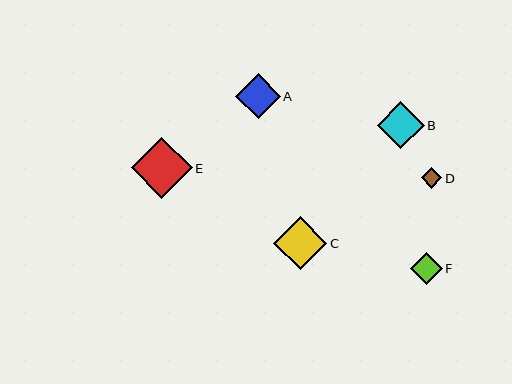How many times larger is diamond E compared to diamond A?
Diamond E is approximately 1.4 times the size of diamond A.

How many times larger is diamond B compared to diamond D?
Diamond B is approximately 2.3 times the size of diamond D.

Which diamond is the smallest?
Diamond D is the smallest with a size of approximately 21 pixels.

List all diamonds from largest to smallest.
From largest to smallest: E, C, B, A, F, D.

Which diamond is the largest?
Diamond E is the largest with a size of approximately 61 pixels.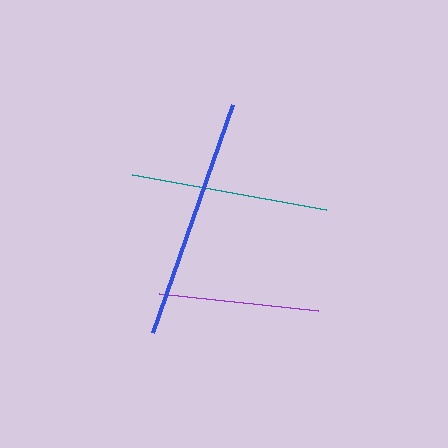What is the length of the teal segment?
The teal segment is approximately 198 pixels long.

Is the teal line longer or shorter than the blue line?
The blue line is longer than the teal line.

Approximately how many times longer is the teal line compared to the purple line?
The teal line is approximately 1.2 times the length of the purple line.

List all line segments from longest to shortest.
From longest to shortest: blue, teal, purple.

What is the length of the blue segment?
The blue segment is approximately 242 pixels long.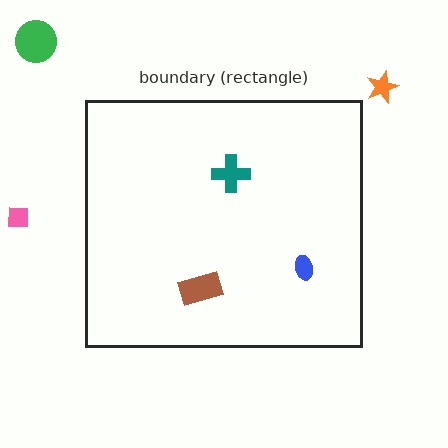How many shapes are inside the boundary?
3 inside, 3 outside.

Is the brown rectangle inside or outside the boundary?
Inside.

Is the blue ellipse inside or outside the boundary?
Inside.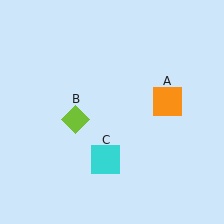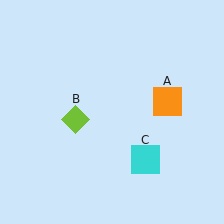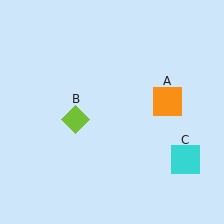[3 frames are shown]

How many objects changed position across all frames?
1 object changed position: cyan square (object C).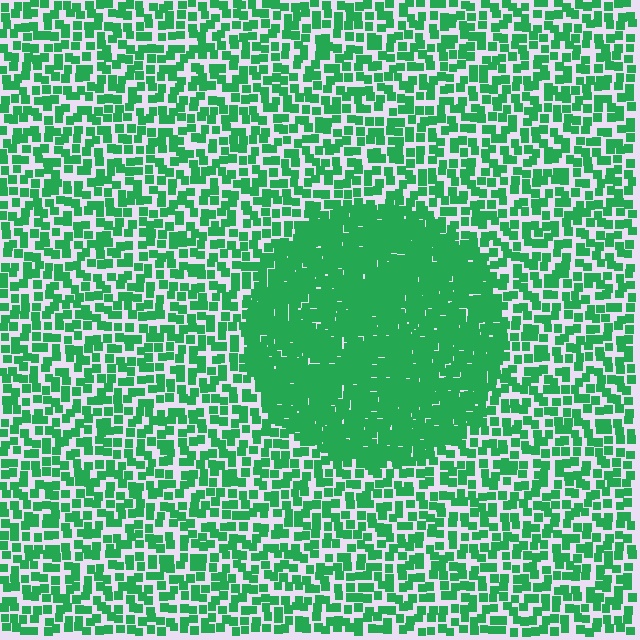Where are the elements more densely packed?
The elements are more densely packed inside the circle boundary.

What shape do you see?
I see a circle.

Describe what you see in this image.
The image contains small green elements arranged at two different densities. A circle-shaped region is visible where the elements are more densely packed than the surrounding area.